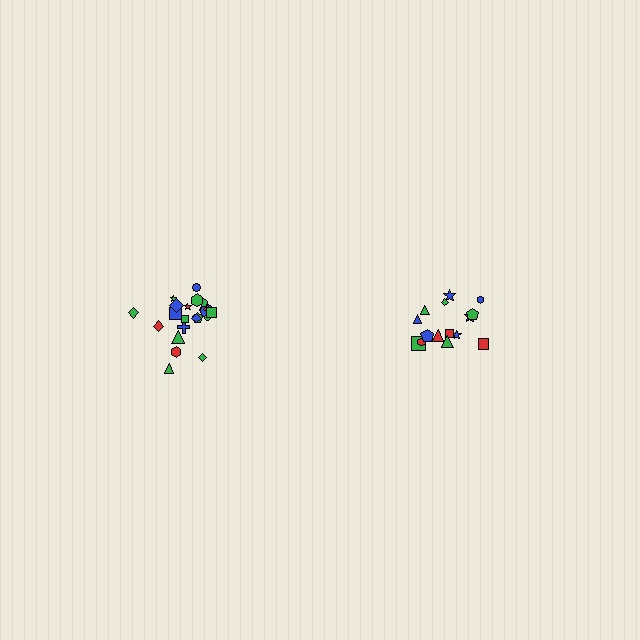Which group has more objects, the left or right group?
The left group.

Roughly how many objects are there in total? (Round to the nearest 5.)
Roughly 35 objects in total.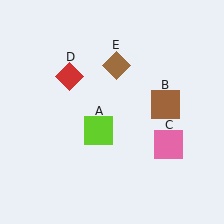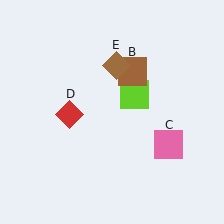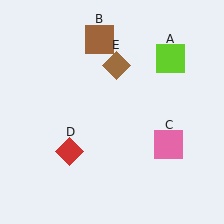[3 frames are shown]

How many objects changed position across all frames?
3 objects changed position: lime square (object A), brown square (object B), red diamond (object D).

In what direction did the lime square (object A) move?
The lime square (object A) moved up and to the right.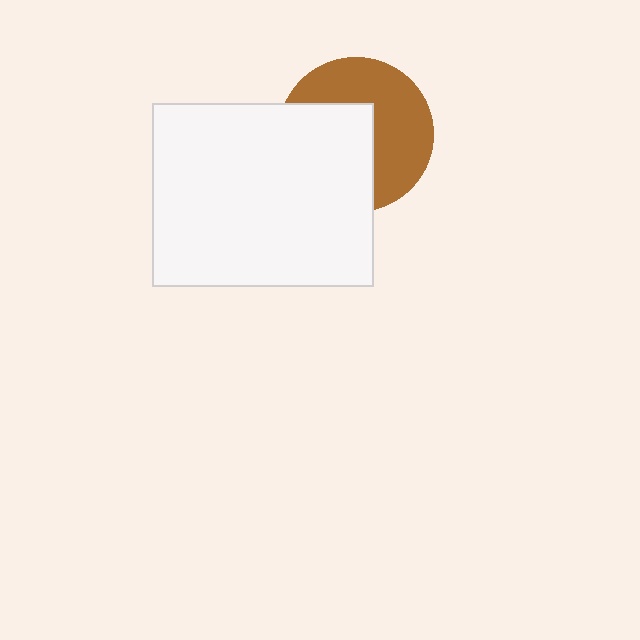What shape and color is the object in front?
The object in front is a white rectangle.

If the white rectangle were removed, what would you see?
You would see the complete brown circle.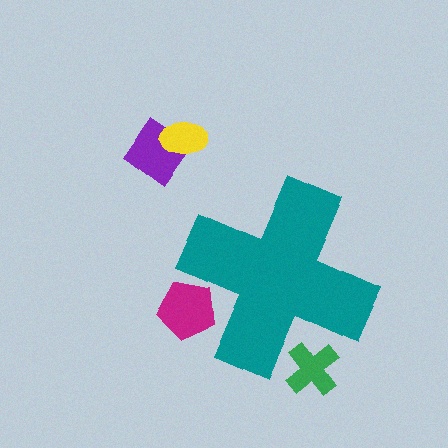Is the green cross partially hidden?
Yes, the green cross is partially hidden behind the teal cross.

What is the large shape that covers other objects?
A teal cross.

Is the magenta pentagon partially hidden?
Yes, the magenta pentagon is partially hidden behind the teal cross.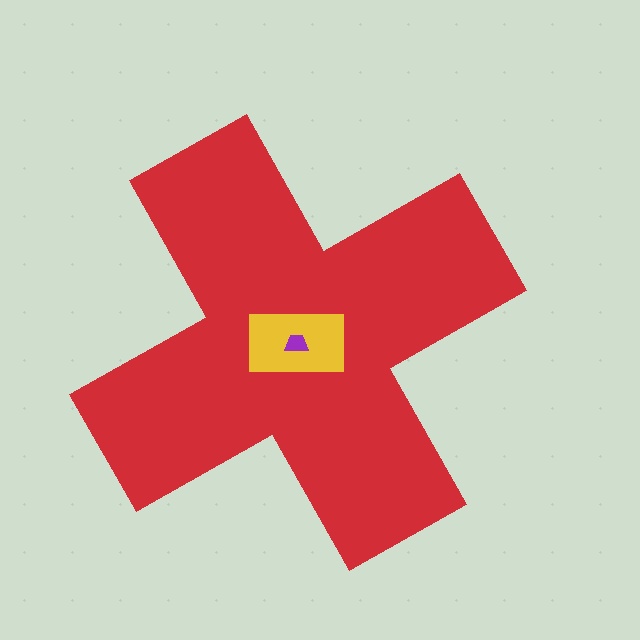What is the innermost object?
The purple trapezoid.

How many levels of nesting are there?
3.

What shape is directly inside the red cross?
The yellow rectangle.